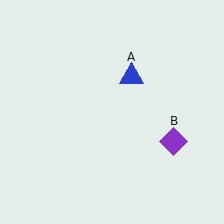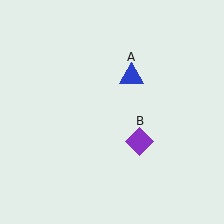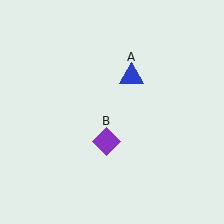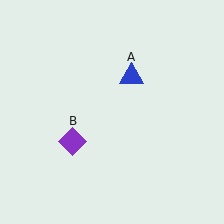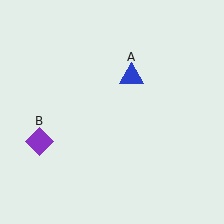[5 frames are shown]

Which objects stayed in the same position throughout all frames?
Blue triangle (object A) remained stationary.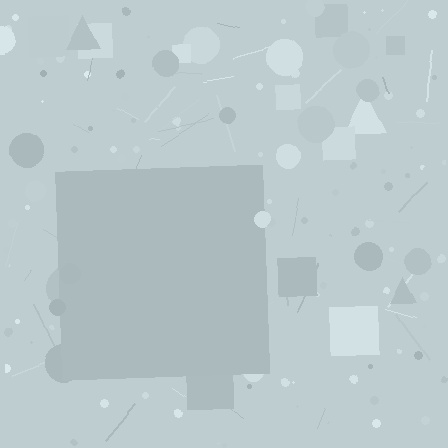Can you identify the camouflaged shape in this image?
The camouflaged shape is a square.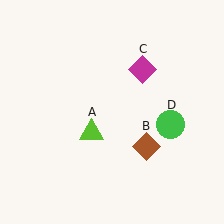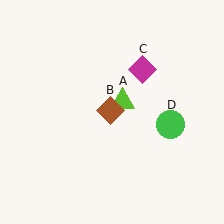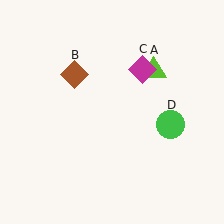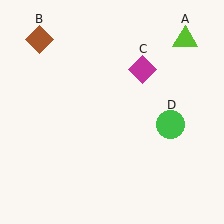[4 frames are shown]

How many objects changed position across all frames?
2 objects changed position: lime triangle (object A), brown diamond (object B).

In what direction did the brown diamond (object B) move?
The brown diamond (object B) moved up and to the left.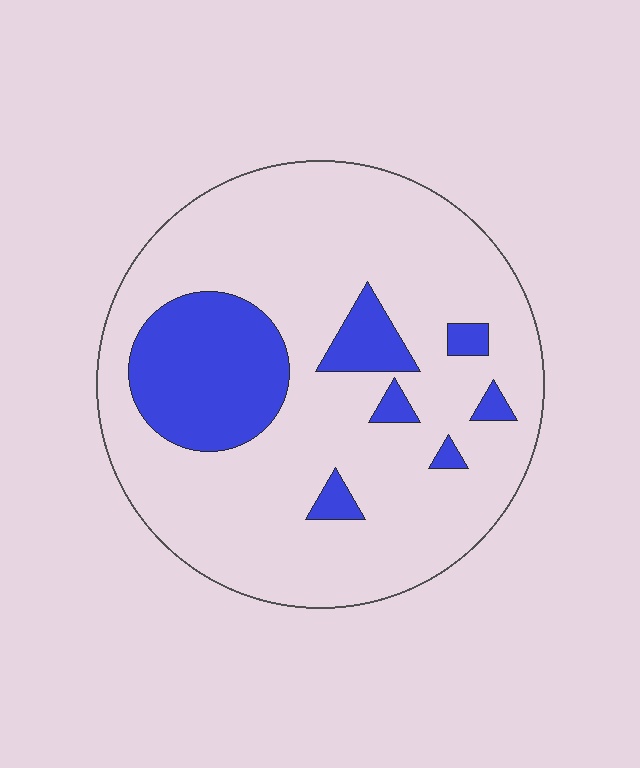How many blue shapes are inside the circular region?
7.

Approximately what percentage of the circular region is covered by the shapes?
Approximately 20%.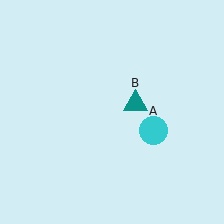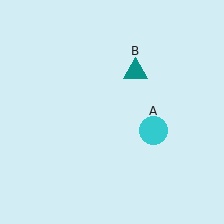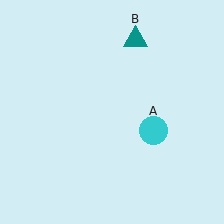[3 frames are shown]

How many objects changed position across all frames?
1 object changed position: teal triangle (object B).